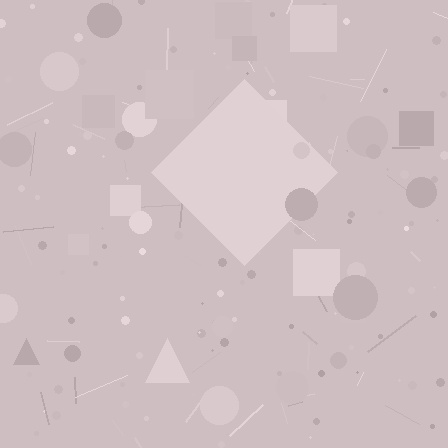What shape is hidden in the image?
A diamond is hidden in the image.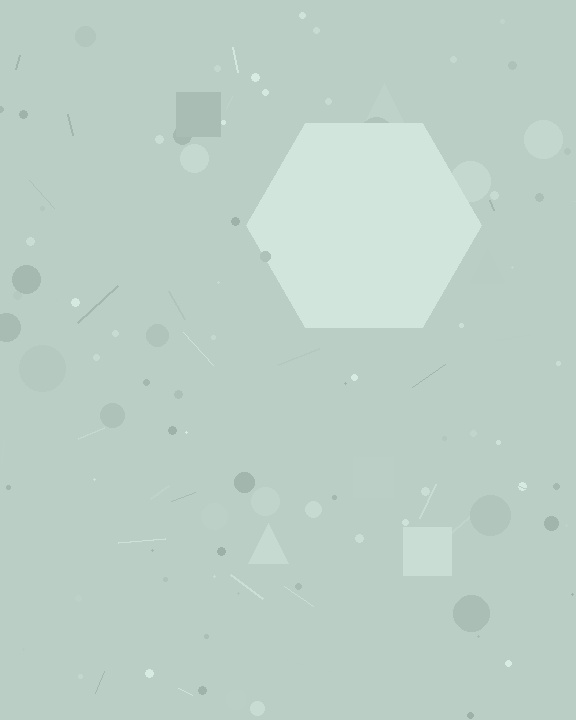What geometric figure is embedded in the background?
A hexagon is embedded in the background.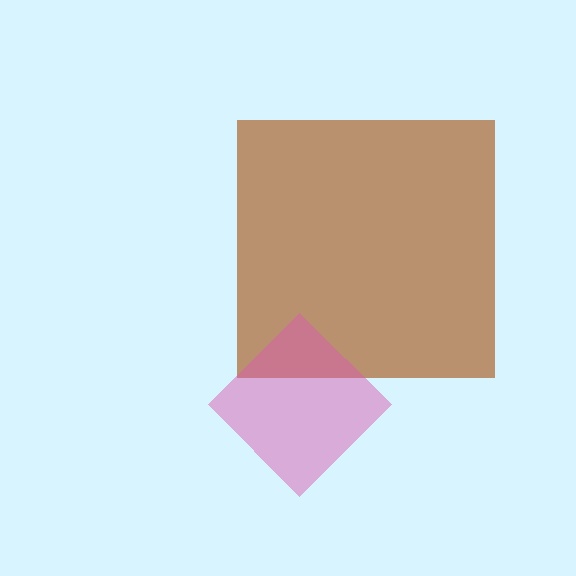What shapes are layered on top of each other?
The layered shapes are: a brown square, a pink diamond.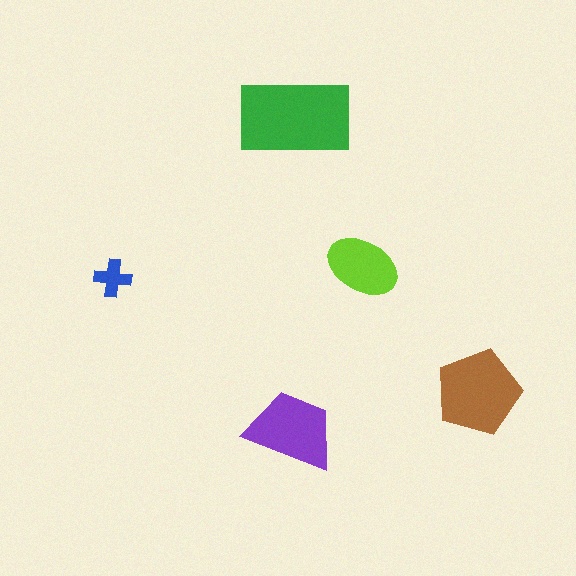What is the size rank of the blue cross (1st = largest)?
5th.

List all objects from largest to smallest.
The green rectangle, the brown pentagon, the purple trapezoid, the lime ellipse, the blue cross.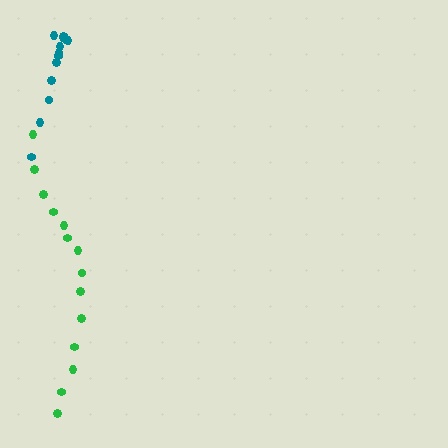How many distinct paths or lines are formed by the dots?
There are 2 distinct paths.